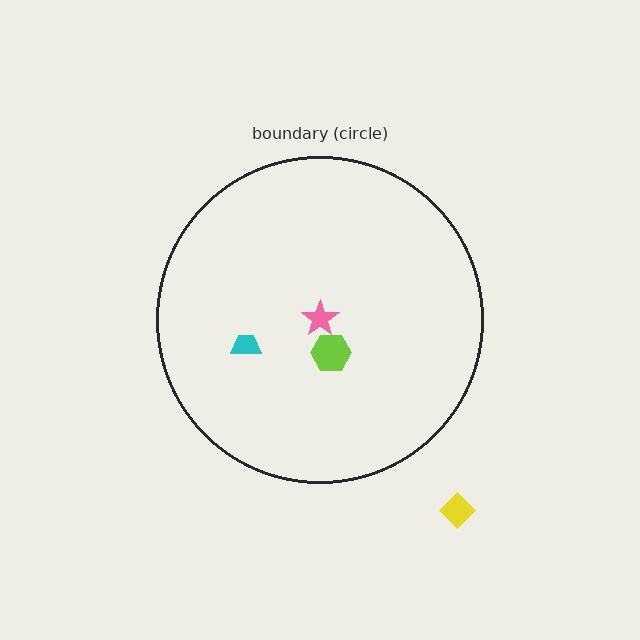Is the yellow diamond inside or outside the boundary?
Outside.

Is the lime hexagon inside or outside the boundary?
Inside.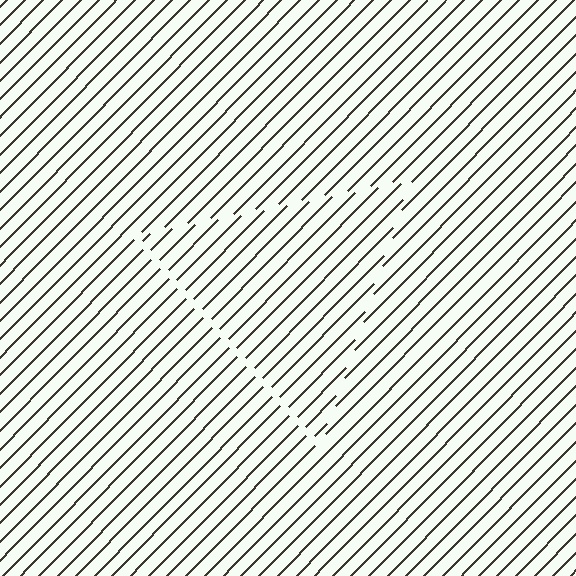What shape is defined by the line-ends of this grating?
An illusory triangle. The interior of the shape contains the same grating, shifted by half a period — the contour is defined by the phase discontinuity where line-ends from the inner and outer gratings abut.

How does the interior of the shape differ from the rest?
The interior of the shape contains the same grating, shifted by half a period — the contour is defined by the phase discontinuity where line-ends from the inner and outer gratings abut.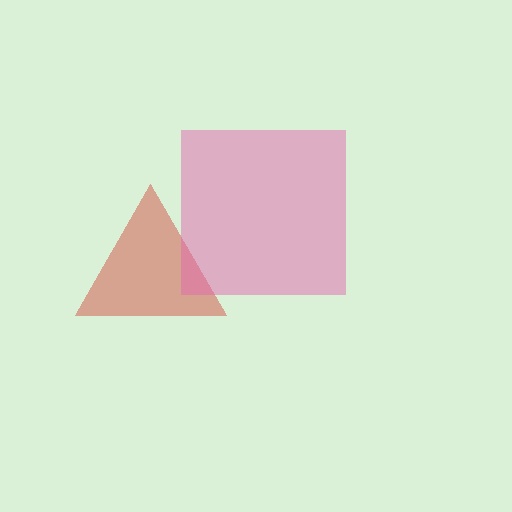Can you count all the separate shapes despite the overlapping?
Yes, there are 2 separate shapes.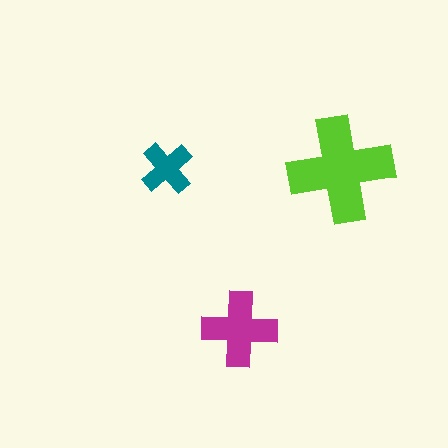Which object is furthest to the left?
The teal cross is leftmost.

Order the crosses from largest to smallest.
the lime one, the magenta one, the teal one.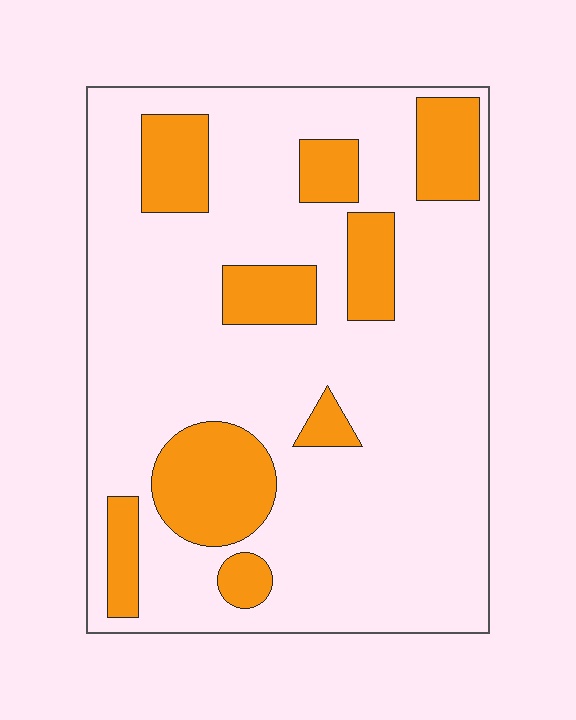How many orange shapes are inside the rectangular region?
9.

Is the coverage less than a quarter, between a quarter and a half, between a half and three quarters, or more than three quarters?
Less than a quarter.